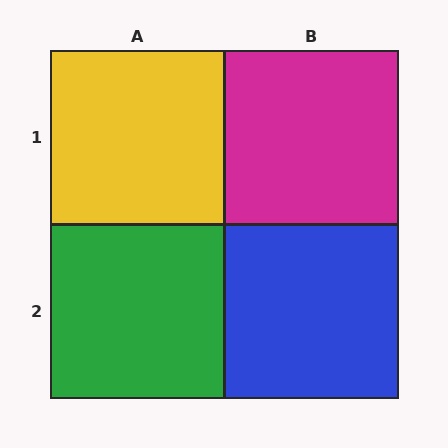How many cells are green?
1 cell is green.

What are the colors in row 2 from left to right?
Green, blue.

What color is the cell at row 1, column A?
Yellow.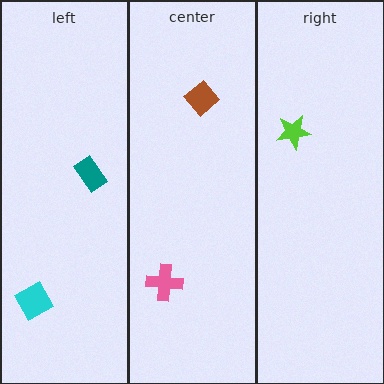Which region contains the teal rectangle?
The left region.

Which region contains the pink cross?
The center region.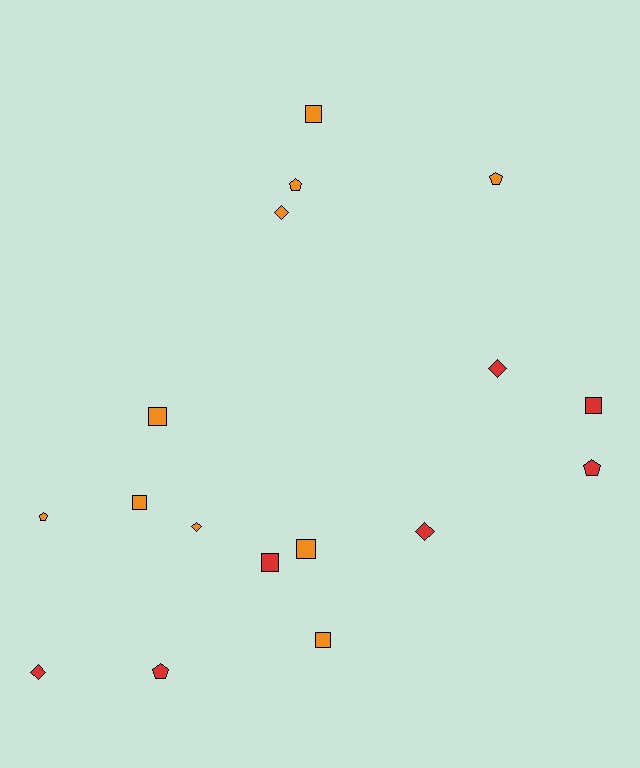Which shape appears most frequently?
Square, with 7 objects.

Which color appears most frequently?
Orange, with 10 objects.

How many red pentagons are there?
There are 2 red pentagons.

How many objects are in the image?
There are 17 objects.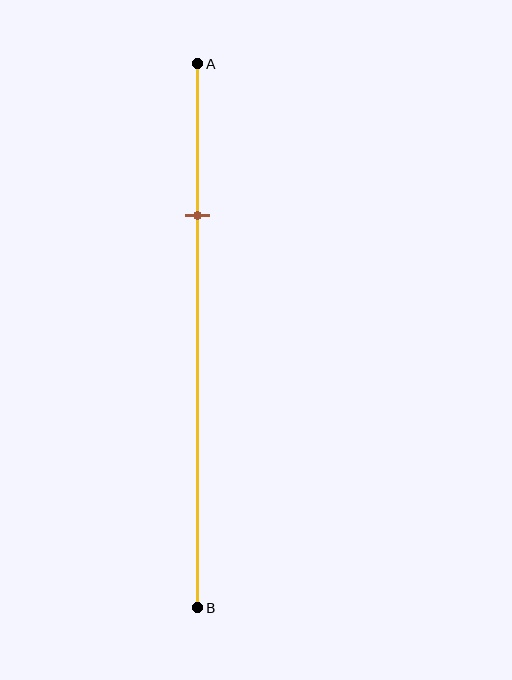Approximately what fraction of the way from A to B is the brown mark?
The brown mark is approximately 30% of the way from A to B.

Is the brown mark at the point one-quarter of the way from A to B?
Yes, the mark is approximately at the one-quarter point.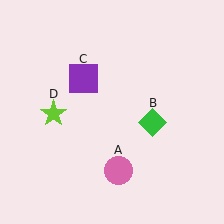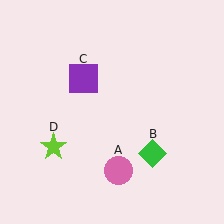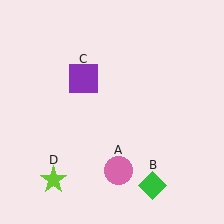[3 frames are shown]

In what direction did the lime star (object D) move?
The lime star (object D) moved down.